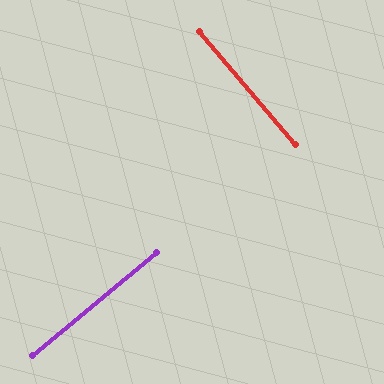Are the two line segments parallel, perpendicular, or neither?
Perpendicular — they meet at approximately 89°.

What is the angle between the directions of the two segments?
Approximately 89 degrees.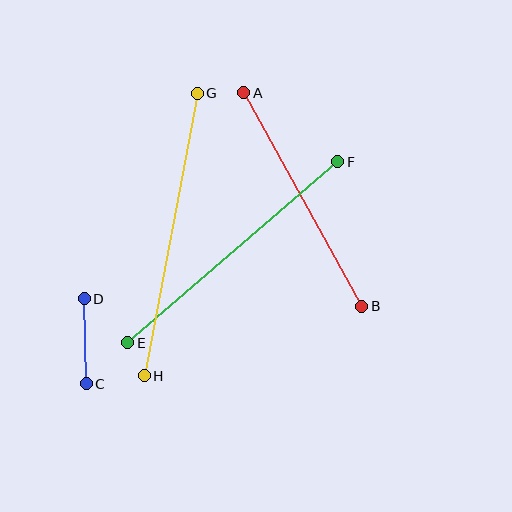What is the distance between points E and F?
The distance is approximately 277 pixels.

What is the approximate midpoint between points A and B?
The midpoint is at approximately (303, 200) pixels.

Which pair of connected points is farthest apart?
Points G and H are farthest apart.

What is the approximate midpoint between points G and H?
The midpoint is at approximately (171, 235) pixels.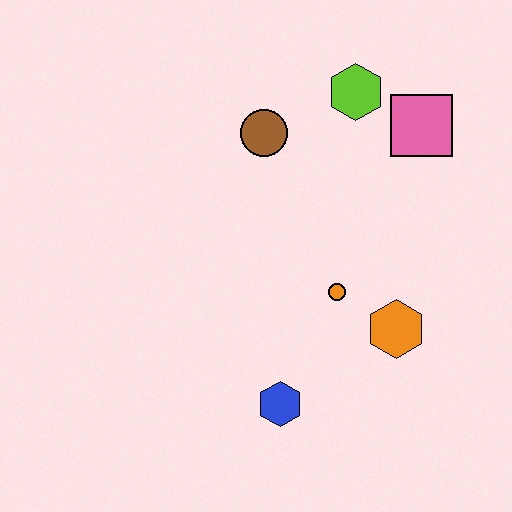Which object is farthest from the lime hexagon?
The blue hexagon is farthest from the lime hexagon.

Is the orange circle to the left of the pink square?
Yes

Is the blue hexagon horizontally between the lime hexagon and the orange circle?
No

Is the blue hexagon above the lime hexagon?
No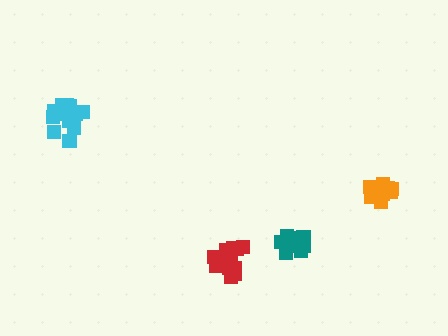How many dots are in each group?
Group 1: 15 dots, Group 2: 15 dots, Group 3: 14 dots, Group 4: 16 dots (60 total).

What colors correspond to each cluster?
The clusters are colored: teal, cyan, orange, red.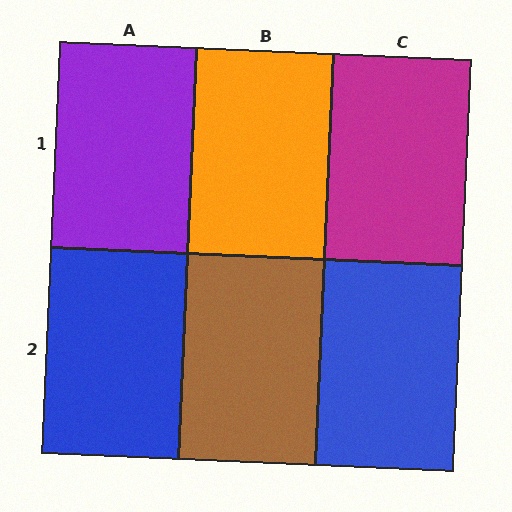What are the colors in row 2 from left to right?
Blue, brown, blue.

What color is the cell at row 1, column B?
Orange.